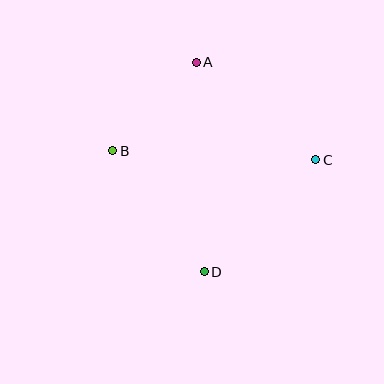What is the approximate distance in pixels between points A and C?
The distance between A and C is approximately 154 pixels.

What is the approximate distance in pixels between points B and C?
The distance between B and C is approximately 203 pixels.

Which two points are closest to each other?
Points A and B are closest to each other.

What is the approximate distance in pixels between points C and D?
The distance between C and D is approximately 158 pixels.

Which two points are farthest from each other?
Points A and D are farthest from each other.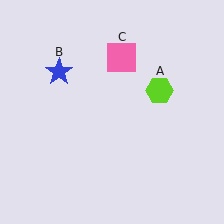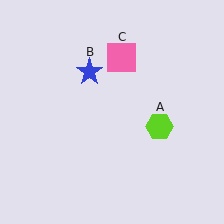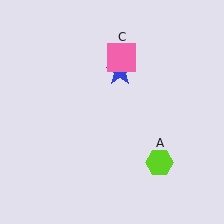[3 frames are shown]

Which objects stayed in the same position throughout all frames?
Pink square (object C) remained stationary.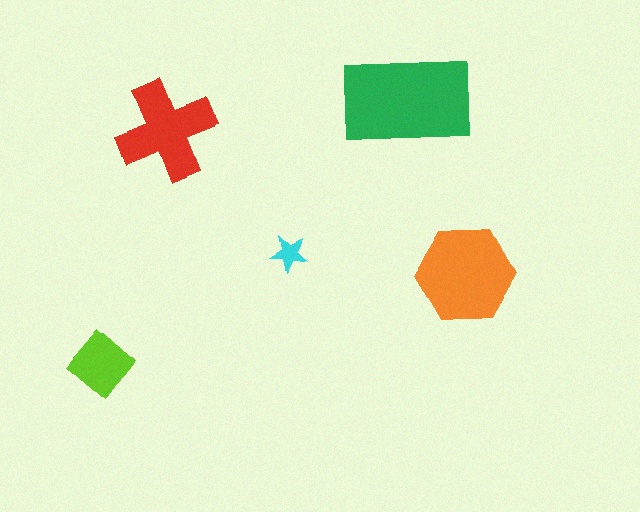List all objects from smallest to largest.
The cyan star, the lime diamond, the red cross, the orange hexagon, the green rectangle.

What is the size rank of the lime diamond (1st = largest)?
4th.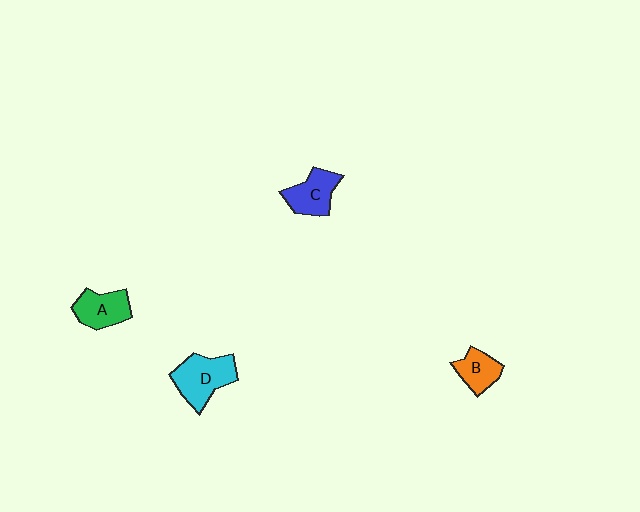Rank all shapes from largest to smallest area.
From largest to smallest: D (cyan), C (blue), A (green), B (orange).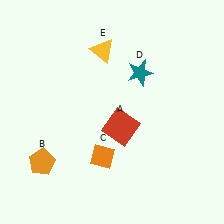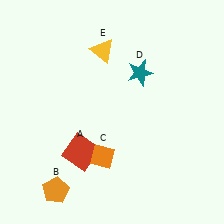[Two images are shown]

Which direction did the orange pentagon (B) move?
The orange pentagon (B) moved down.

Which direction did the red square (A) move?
The red square (A) moved left.